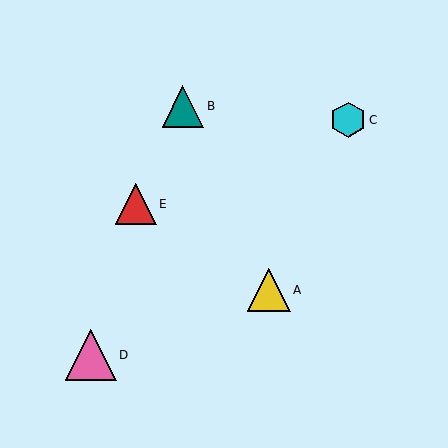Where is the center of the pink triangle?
The center of the pink triangle is at (91, 355).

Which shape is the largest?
The pink triangle (labeled D) is the largest.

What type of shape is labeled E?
Shape E is a red triangle.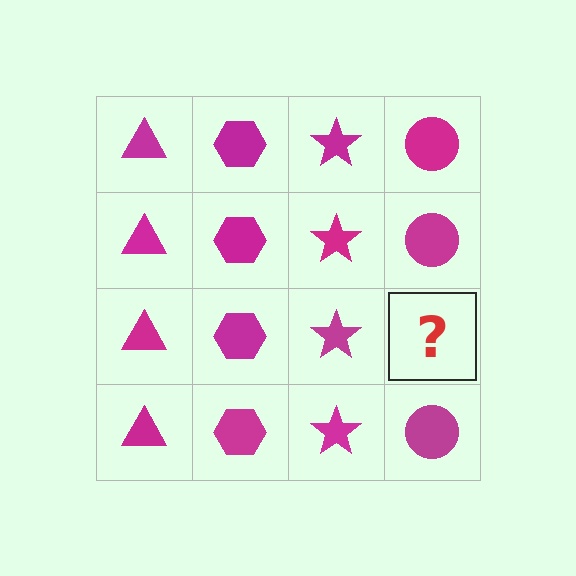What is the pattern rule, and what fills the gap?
The rule is that each column has a consistent shape. The gap should be filled with a magenta circle.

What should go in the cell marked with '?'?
The missing cell should contain a magenta circle.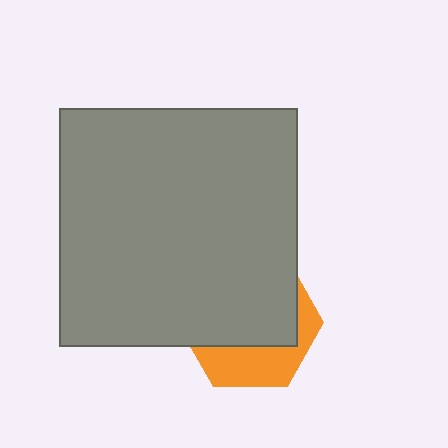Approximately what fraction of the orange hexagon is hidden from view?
Roughly 66% of the orange hexagon is hidden behind the gray square.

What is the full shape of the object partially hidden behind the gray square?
The partially hidden object is an orange hexagon.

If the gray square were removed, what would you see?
You would see the complete orange hexagon.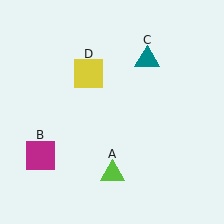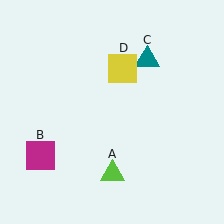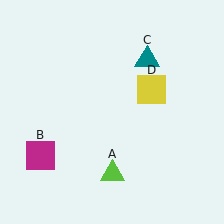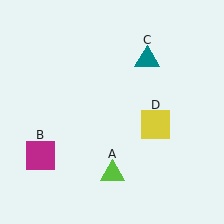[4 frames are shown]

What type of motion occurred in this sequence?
The yellow square (object D) rotated clockwise around the center of the scene.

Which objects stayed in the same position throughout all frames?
Lime triangle (object A) and magenta square (object B) and teal triangle (object C) remained stationary.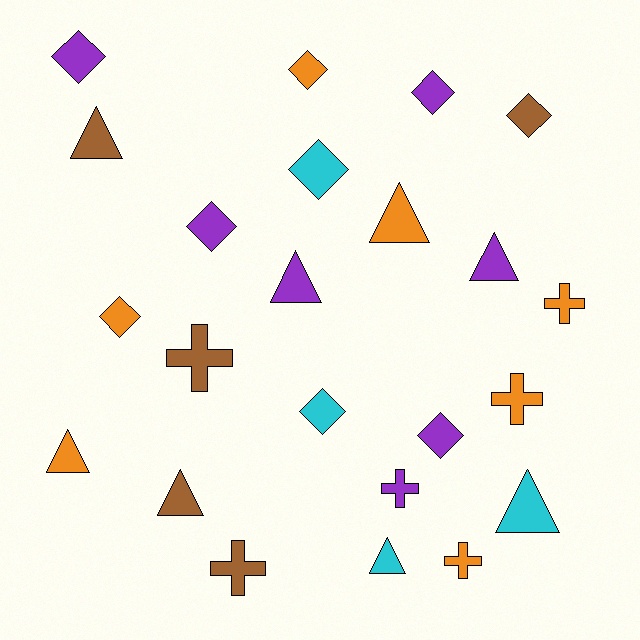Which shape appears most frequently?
Diamond, with 9 objects.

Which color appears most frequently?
Purple, with 7 objects.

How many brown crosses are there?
There are 2 brown crosses.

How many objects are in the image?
There are 23 objects.